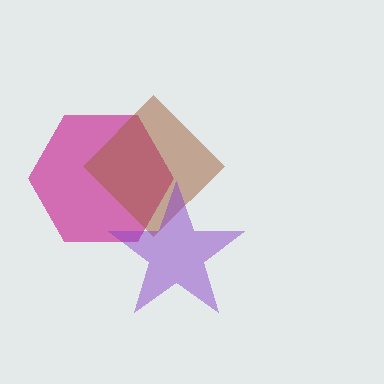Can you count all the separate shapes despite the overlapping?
Yes, there are 3 separate shapes.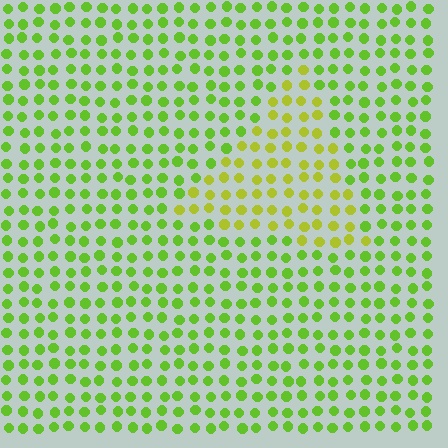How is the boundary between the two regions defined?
The boundary is defined purely by a slight shift in hue (about 29 degrees). Spacing, size, and orientation are identical on both sides.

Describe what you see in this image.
The image is filled with small lime elements in a uniform arrangement. A triangle-shaped region is visible where the elements are tinted to a slightly different hue, forming a subtle color boundary.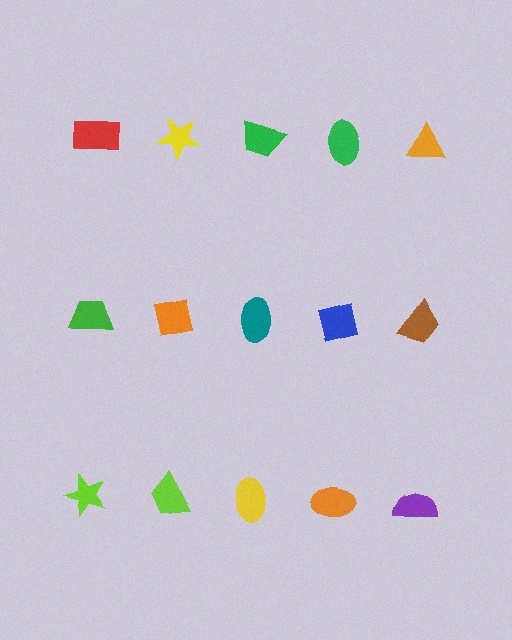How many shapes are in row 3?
5 shapes.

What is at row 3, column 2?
A lime trapezoid.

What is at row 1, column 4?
A green ellipse.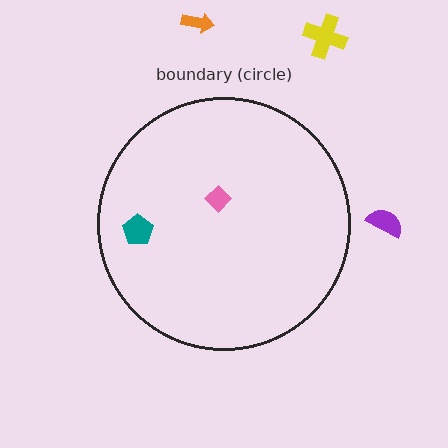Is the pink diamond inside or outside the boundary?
Inside.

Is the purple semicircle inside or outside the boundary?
Outside.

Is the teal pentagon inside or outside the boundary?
Inside.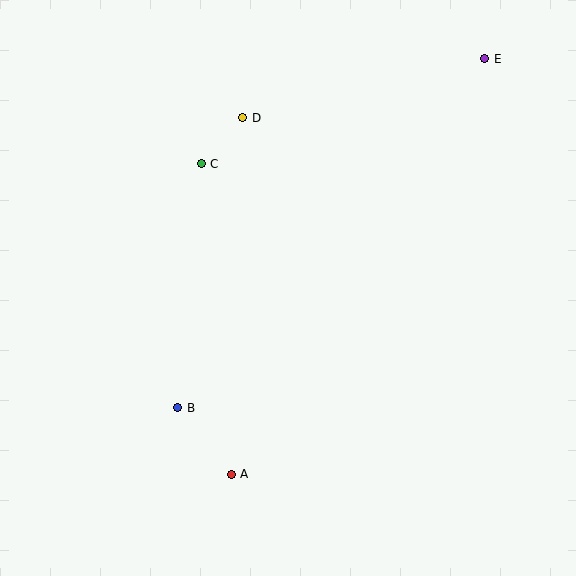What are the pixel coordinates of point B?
Point B is at (178, 408).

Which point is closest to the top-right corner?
Point E is closest to the top-right corner.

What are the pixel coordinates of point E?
Point E is at (485, 59).